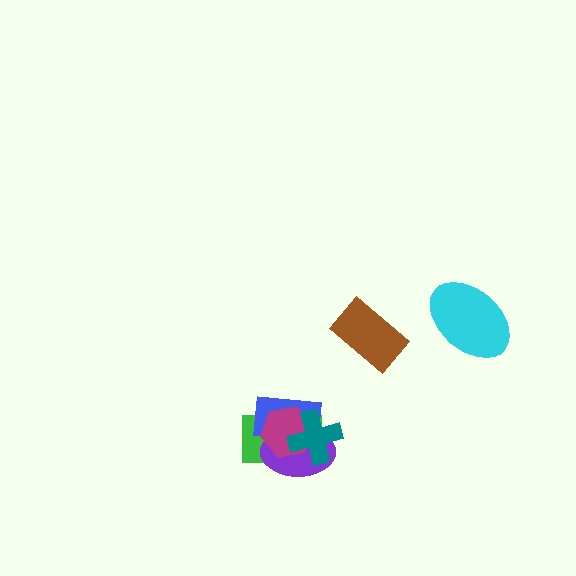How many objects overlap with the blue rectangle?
4 objects overlap with the blue rectangle.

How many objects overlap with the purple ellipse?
4 objects overlap with the purple ellipse.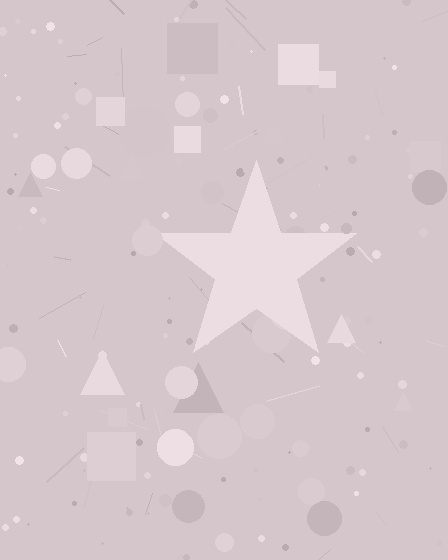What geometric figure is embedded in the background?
A star is embedded in the background.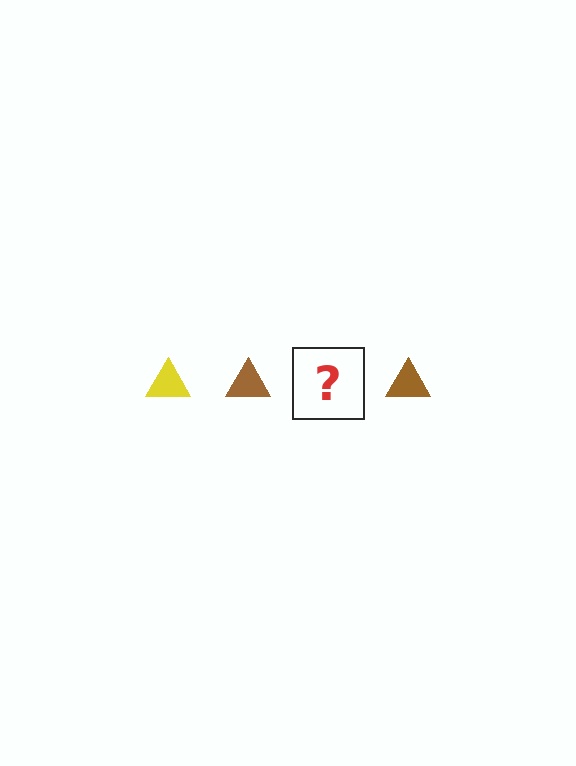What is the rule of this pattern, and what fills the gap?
The rule is that the pattern cycles through yellow, brown triangles. The gap should be filled with a yellow triangle.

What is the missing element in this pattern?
The missing element is a yellow triangle.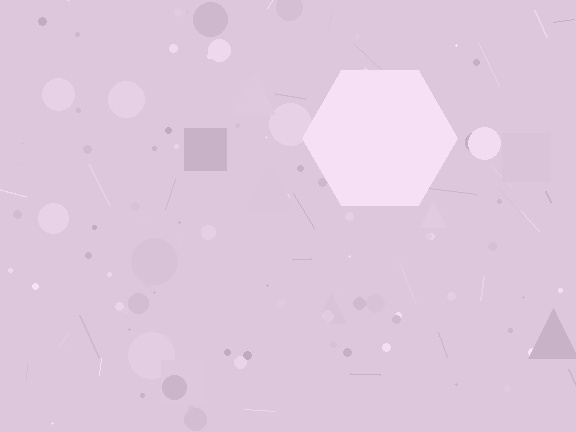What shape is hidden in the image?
A hexagon is hidden in the image.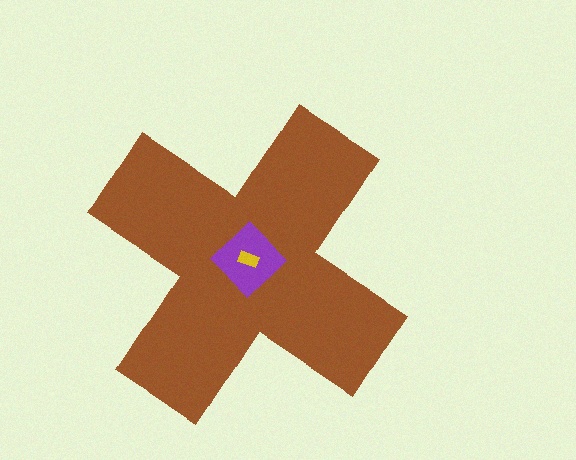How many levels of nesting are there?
3.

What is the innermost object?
The yellow rectangle.